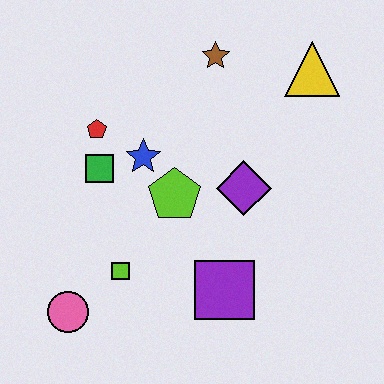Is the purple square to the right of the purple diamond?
No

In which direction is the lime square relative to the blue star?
The lime square is below the blue star.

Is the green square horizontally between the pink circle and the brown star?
Yes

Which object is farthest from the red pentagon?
The yellow triangle is farthest from the red pentagon.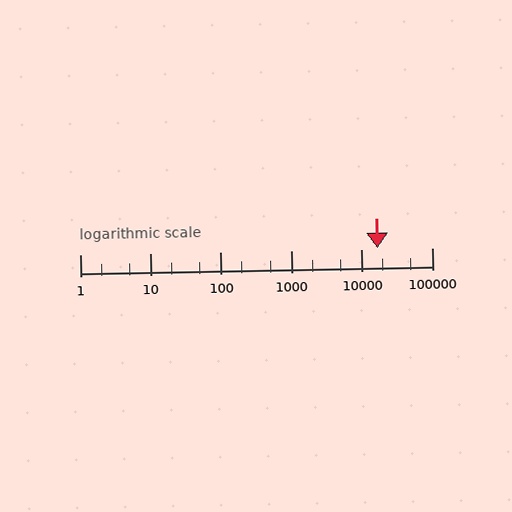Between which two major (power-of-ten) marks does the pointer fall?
The pointer is between 10000 and 100000.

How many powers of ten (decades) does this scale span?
The scale spans 5 decades, from 1 to 100000.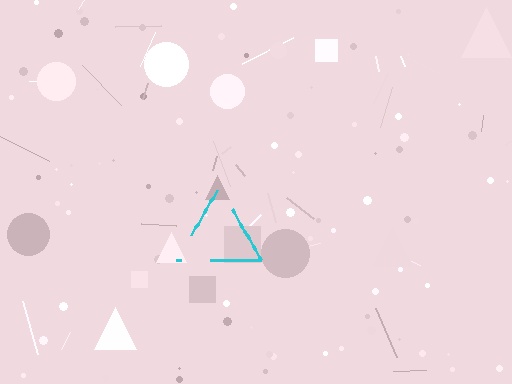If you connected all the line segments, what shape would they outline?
They would outline a triangle.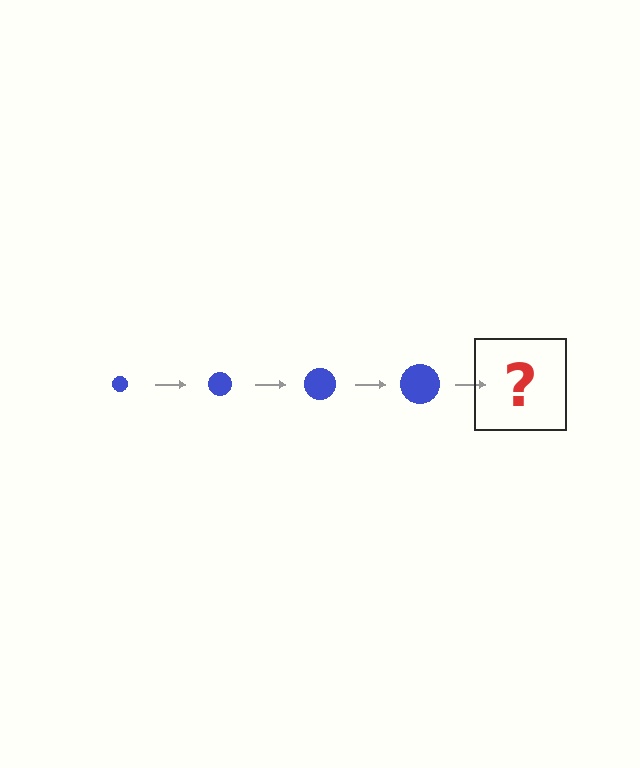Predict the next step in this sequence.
The next step is a blue circle, larger than the previous one.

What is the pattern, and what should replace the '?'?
The pattern is that the circle gets progressively larger each step. The '?' should be a blue circle, larger than the previous one.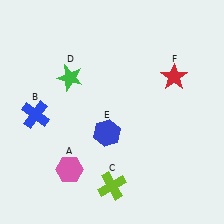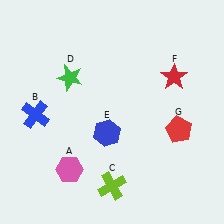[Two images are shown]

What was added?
A red pentagon (G) was added in Image 2.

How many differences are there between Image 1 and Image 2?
There is 1 difference between the two images.